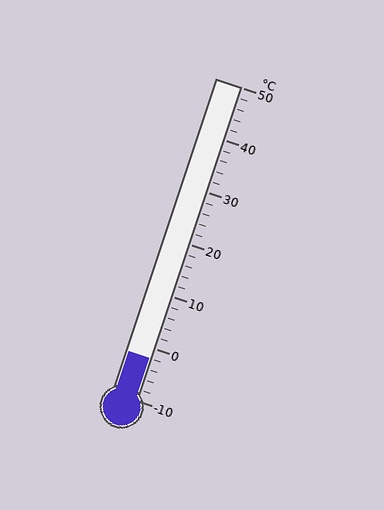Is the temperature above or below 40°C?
The temperature is below 40°C.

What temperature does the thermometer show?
The thermometer shows approximately -2°C.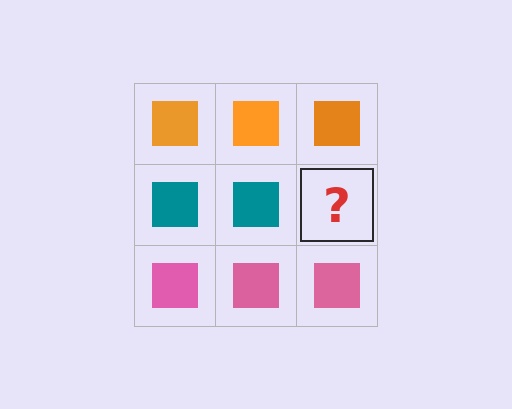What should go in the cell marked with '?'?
The missing cell should contain a teal square.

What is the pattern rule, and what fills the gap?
The rule is that each row has a consistent color. The gap should be filled with a teal square.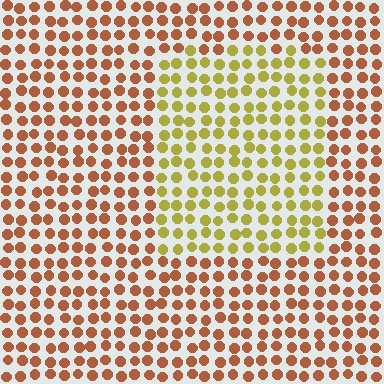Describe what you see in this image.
The image is filled with small brown elements in a uniform arrangement. A rectangle-shaped region is visible where the elements are tinted to a slightly different hue, forming a subtle color boundary.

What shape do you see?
I see a rectangle.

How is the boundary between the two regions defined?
The boundary is defined purely by a slight shift in hue (about 45 degrees). Spacing, size, and orientation are identical on both sides.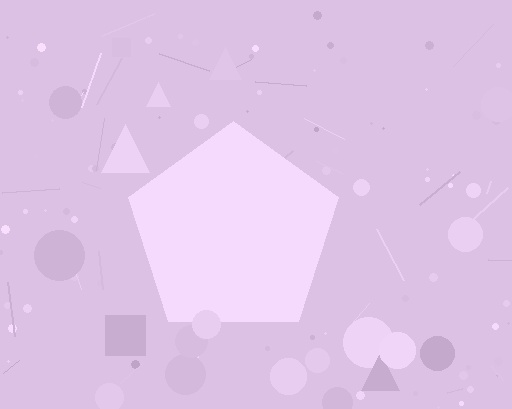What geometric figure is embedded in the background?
A pentagon is embedded in the background.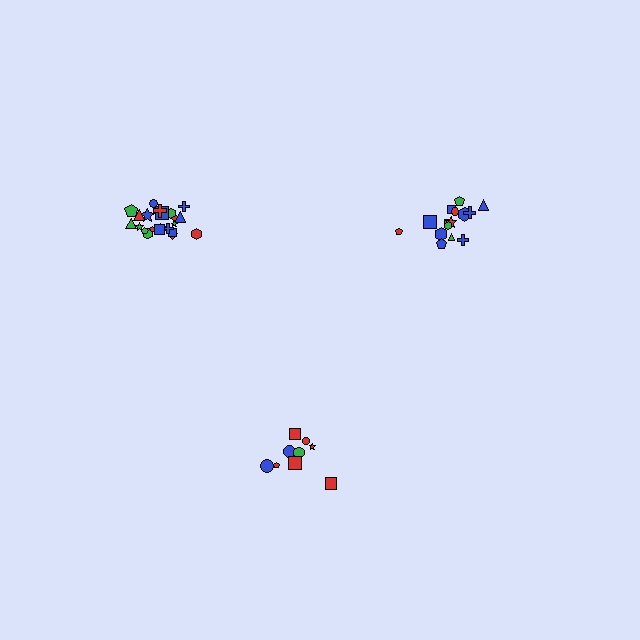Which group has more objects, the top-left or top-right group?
The top-left group.